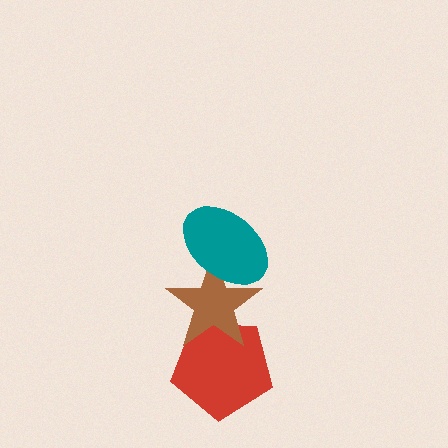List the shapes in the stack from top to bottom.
From top to bottom: the teal ellipse, the brown star, the red pentagon.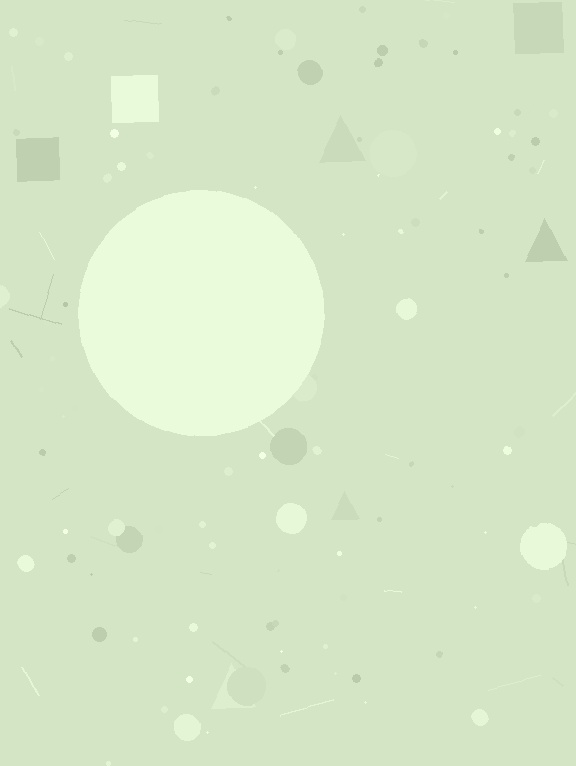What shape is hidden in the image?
A circle is hidden in the image.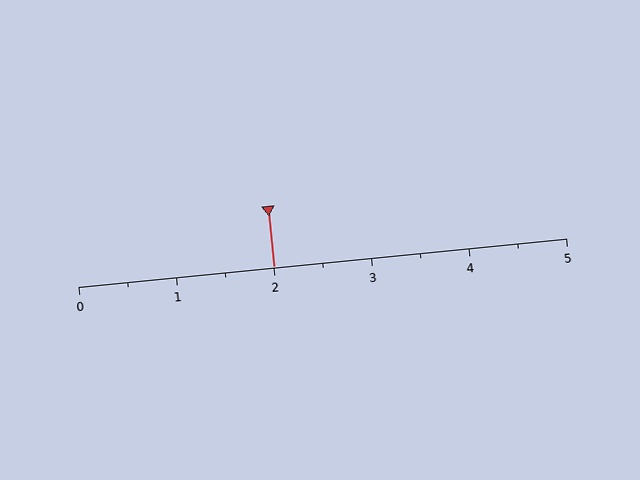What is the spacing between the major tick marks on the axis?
The major ticks are spaced 1 apart.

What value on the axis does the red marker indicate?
The marker indicates approximately 2.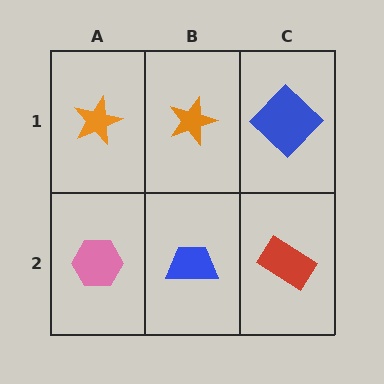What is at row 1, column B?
An orange star.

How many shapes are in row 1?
3 shapes.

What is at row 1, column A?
An orange star.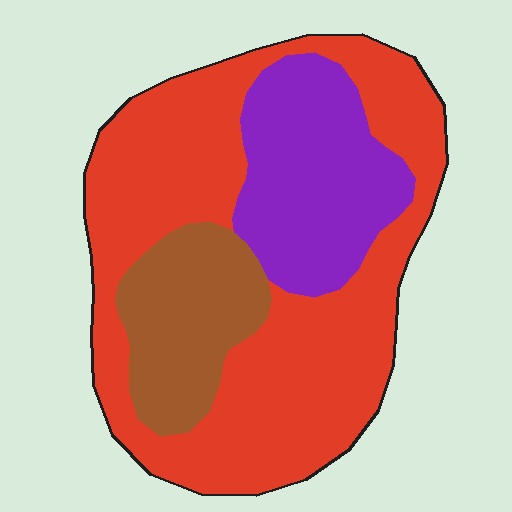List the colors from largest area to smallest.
From largest to smallest: red, purple, brown.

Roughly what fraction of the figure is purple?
Purple takes up about one quarter (1/4) of the figure.